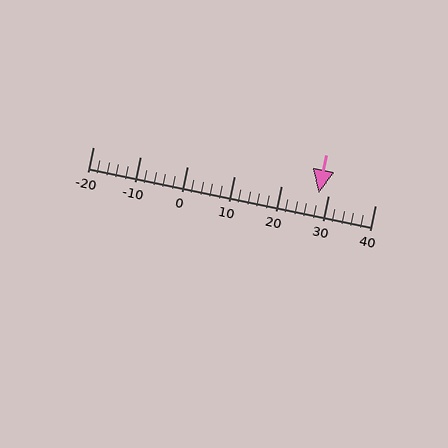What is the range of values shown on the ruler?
The ruler shows values from -20 to 40.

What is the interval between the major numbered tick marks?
The major tick marks are spaced 10 units apart.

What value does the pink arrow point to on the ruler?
The pink arrow points to approximately 28.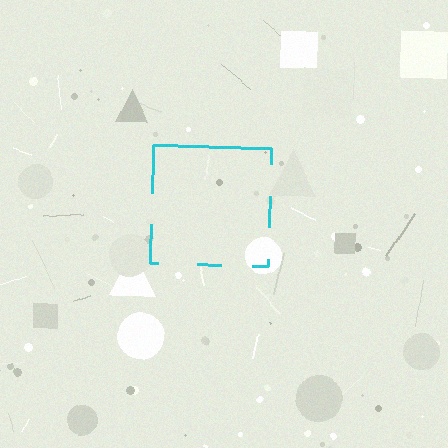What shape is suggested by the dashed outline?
The dashed outline suggests a square.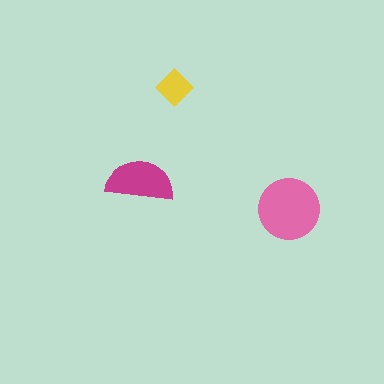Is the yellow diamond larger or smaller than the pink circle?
Smaller.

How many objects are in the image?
There are 3 objects in the image.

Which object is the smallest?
The yellow diamond.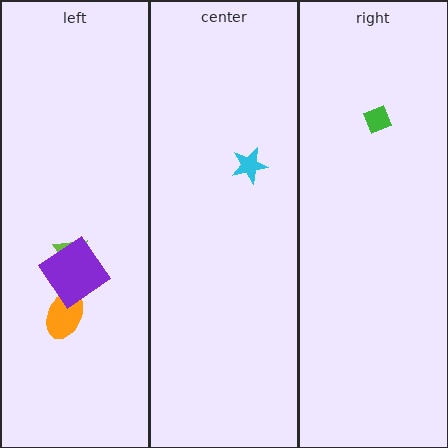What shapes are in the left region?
The lime triangle, the orange ellipse, the purple diamond.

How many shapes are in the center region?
1.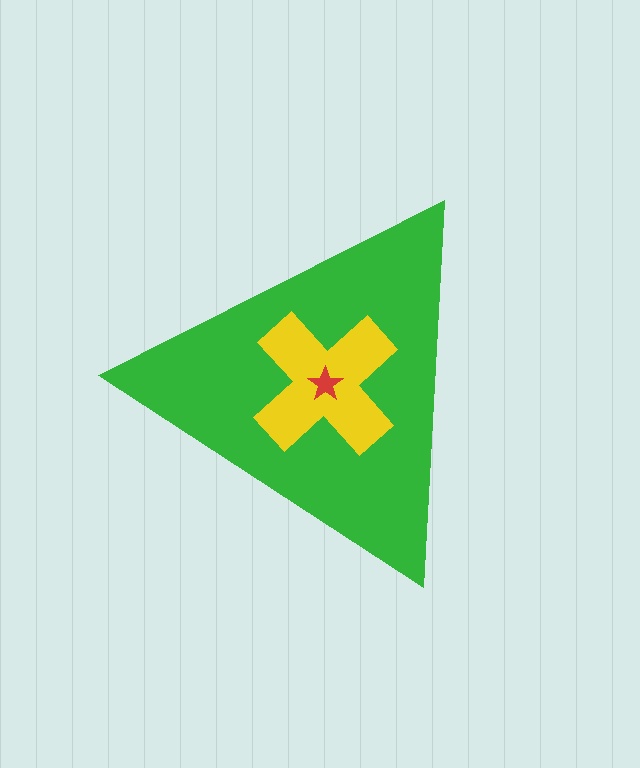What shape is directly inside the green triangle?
The yellow cross.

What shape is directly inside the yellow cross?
The red star.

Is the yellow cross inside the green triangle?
Yes.